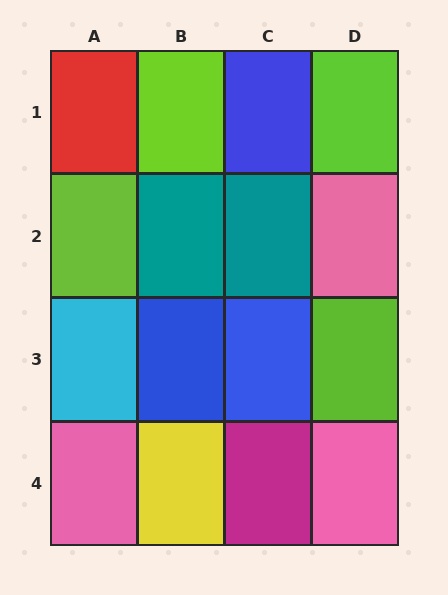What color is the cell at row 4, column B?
Yellow.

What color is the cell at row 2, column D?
Pink.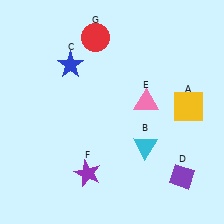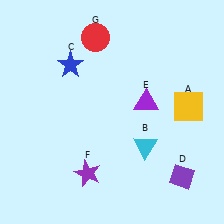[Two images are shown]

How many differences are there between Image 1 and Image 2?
There is 1 difference between the two images.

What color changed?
The triangle (E) changed from pink in Image 1 to purple in Image 2.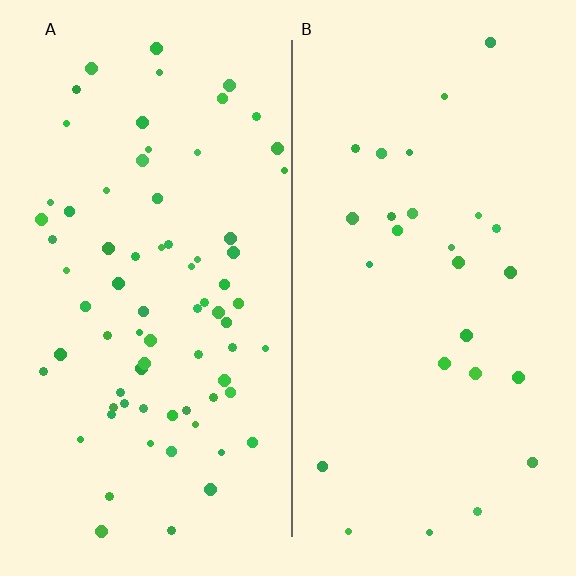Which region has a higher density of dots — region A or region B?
A (the left).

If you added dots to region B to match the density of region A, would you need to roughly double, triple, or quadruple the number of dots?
Approximately triple.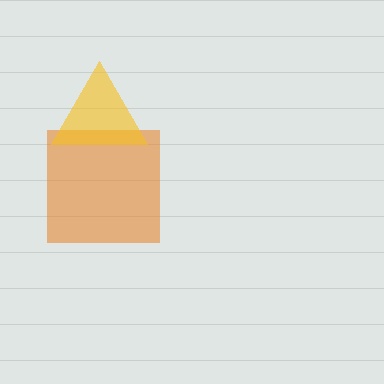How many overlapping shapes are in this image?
There are 2 overlapping shapes in the image.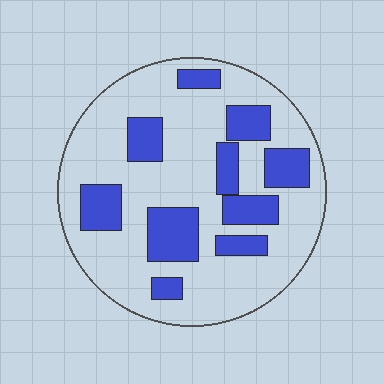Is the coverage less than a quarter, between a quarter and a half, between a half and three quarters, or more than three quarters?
Between a quarter and a half.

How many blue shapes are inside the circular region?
10.